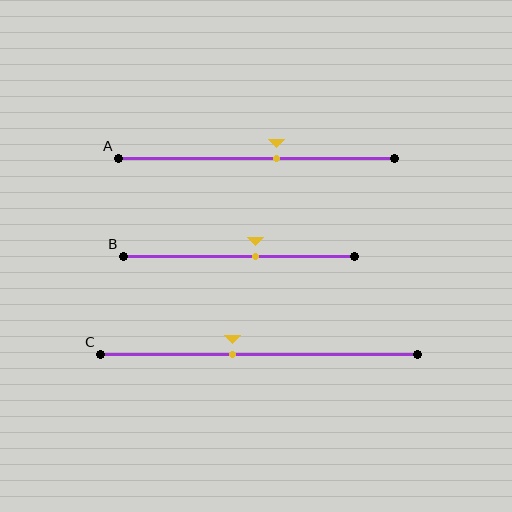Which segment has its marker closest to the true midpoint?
Segment B has its marker closest to the true midpoint.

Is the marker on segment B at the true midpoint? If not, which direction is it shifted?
No, the marker on segment B is shifted to the right by about 7% of the segment length.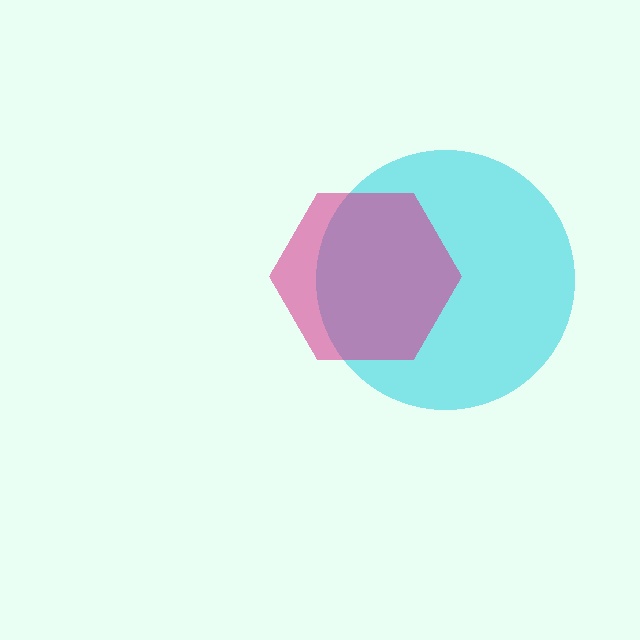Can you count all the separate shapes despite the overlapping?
Yes, there are 2 separate shapes.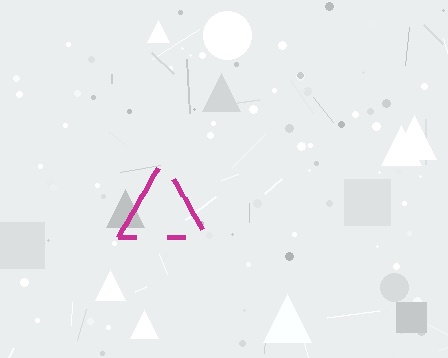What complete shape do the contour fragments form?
The contour fragments form a triangle.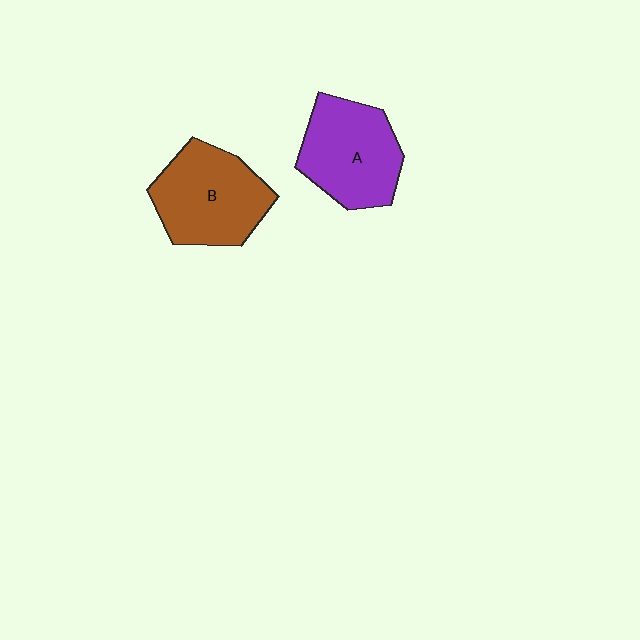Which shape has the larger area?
Shape B (brown).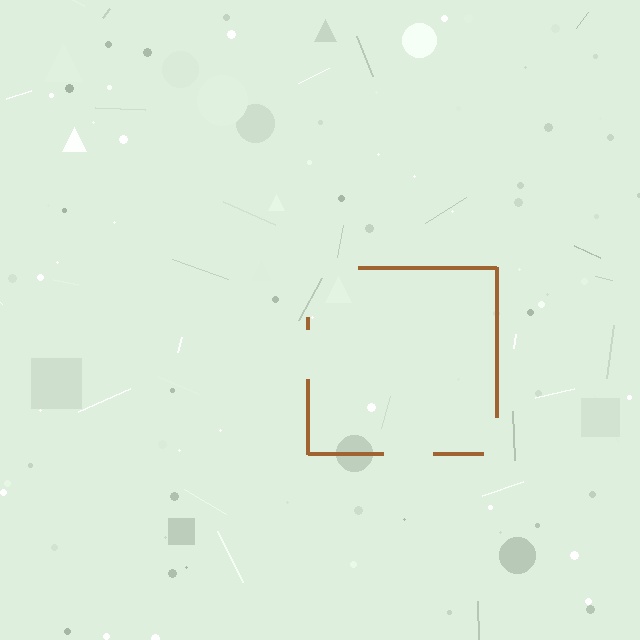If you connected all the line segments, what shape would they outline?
They would outline a square.